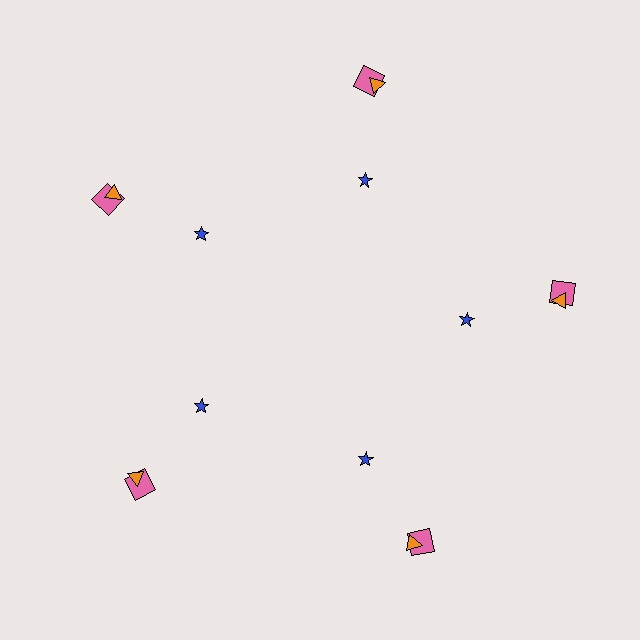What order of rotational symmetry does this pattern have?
This pattern has 5-fold rotational symmetry.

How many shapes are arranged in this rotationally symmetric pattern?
There are 15 shapes, arranged in 5 groups of 3.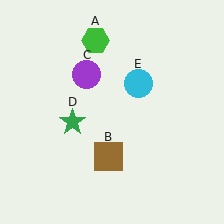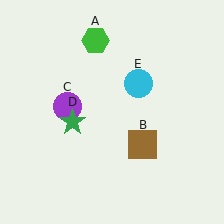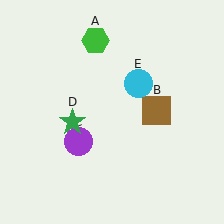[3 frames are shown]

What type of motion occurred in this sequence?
The brown square (object B), purple circle (object C) rotated counterclockwise around the center of the scene.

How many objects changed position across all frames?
2 objects changed position: brown square (object B), purple circle (object C).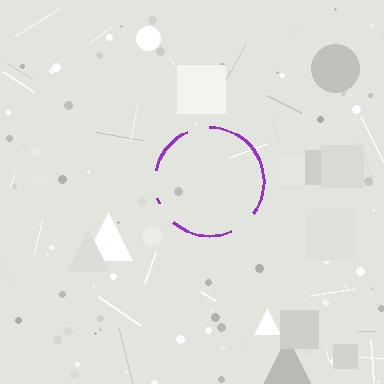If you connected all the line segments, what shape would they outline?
They would outline a circle.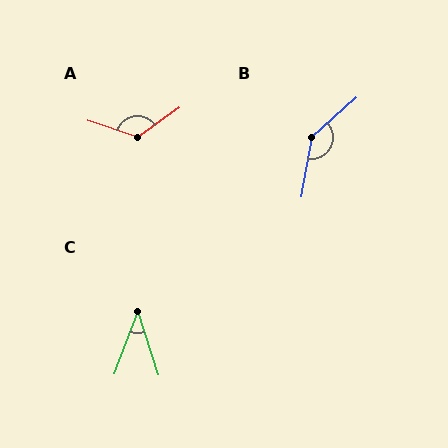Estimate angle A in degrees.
Approximately 126 degrees.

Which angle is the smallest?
C, at approximately 38 degrees.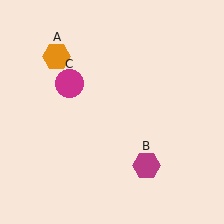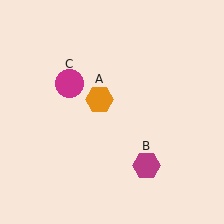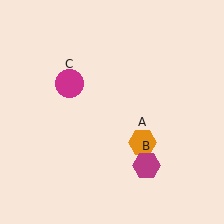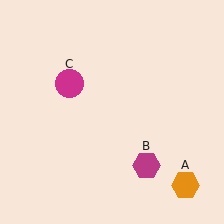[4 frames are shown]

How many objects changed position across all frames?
1 object changed position: orange hexagon (object A).